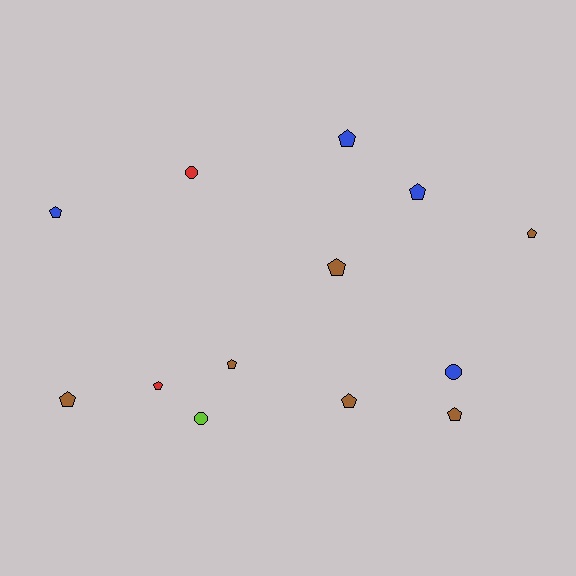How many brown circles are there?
There are no brown circles.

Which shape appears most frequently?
Pentagon, with 10 objects.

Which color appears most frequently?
Brown, with 6 objects.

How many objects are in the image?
There are 13 objects.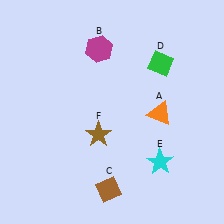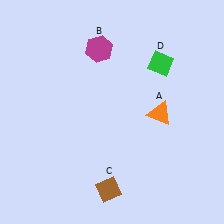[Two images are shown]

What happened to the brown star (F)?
The brown star (F) was removed in Image 2. It was in the bottom-left area of Image 1.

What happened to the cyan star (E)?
The cyan star (E) was removed in Image 2. It was in the bottom-right area of Image 1.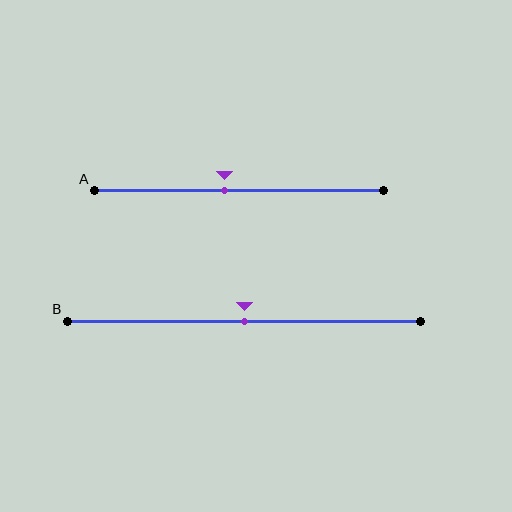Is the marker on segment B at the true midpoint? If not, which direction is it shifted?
Yes, the marker on segment B is at the true midpoint.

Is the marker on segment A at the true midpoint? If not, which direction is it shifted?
No, the marker on segment A is shifted to the left by about 5% of the segment length.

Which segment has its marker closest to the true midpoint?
Segment B has its marker closest to the true midpoint.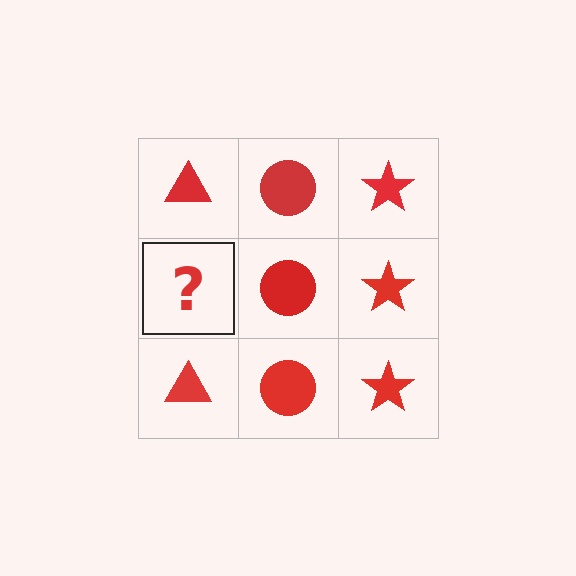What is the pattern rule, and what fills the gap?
The rule is that each column has a consistent shape. The gap should be filled with a red triangle.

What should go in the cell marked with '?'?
The missing cell should contain a red triangle.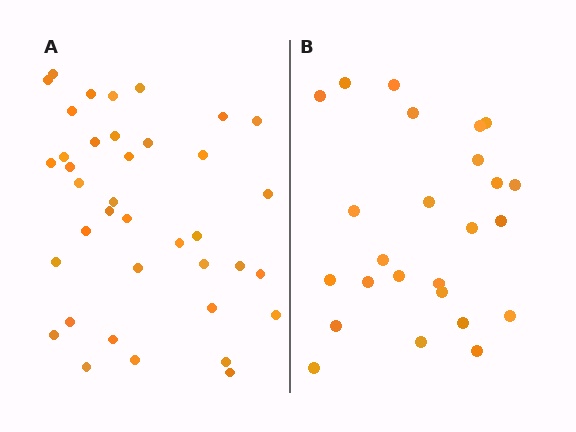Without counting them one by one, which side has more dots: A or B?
Region A (the left region) has more dots.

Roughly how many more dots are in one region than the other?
Region A has approximately 15 more dots than region B.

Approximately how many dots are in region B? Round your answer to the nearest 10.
About 20 dots. (The exact count is 25, which rounds to 20.)